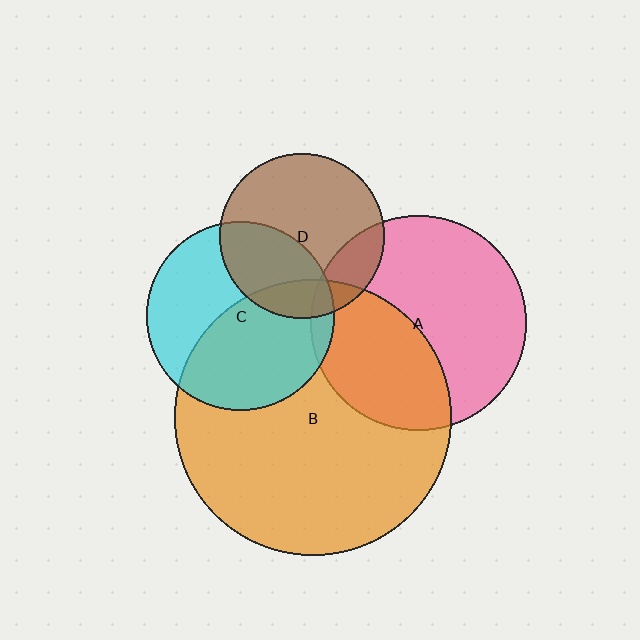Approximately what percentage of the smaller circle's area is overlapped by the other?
Approximately 15%.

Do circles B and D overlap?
Yes.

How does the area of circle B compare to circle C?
Approximately 2.2 times.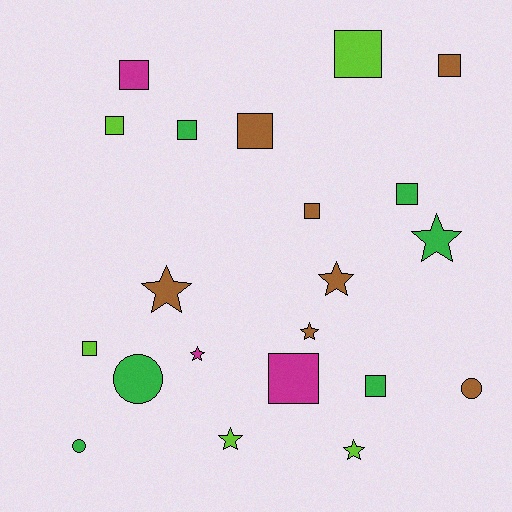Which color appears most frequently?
Brown, with 7 objects.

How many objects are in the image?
There are 21 objects.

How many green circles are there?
There are 2 green circles.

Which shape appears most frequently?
Square, with 11 objects.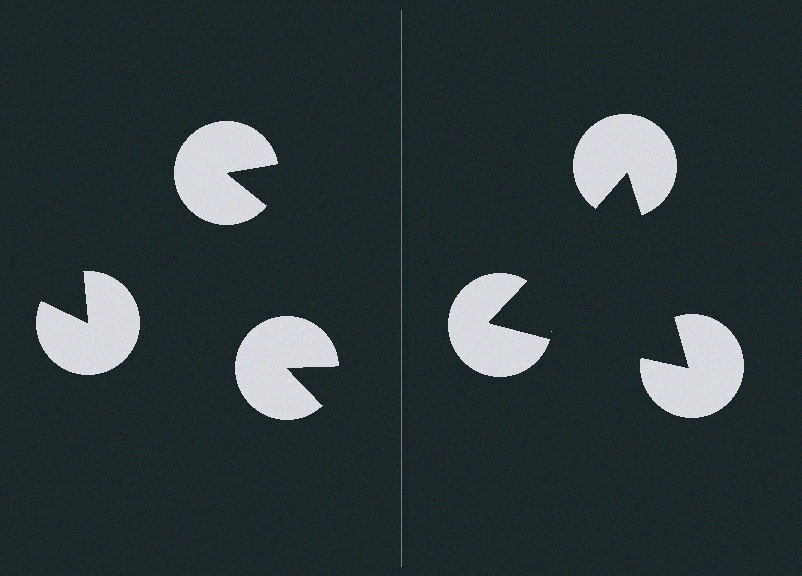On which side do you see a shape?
An illusory triangle appears on the right side. On the left side the wedge cuts are rotated, so no coherent shape forms.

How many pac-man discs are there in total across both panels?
6 — 3 on each side.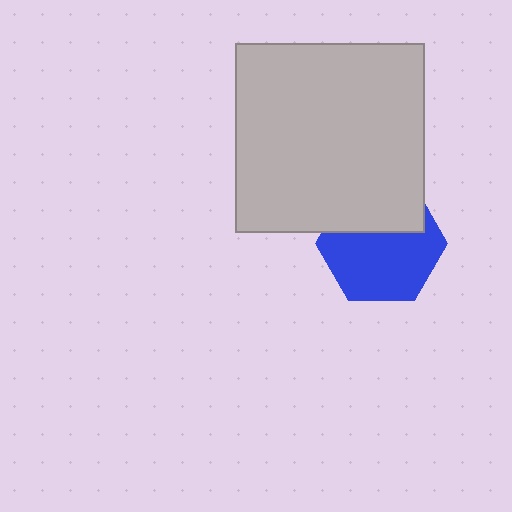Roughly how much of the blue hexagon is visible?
About half of it is visible (roughly 63%).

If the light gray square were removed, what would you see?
You would see the complete blue hexagon.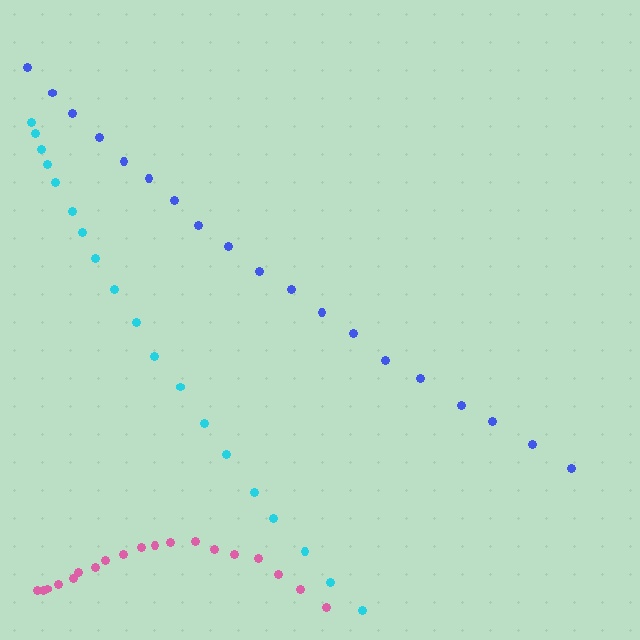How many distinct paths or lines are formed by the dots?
There are 3 distinct paths.